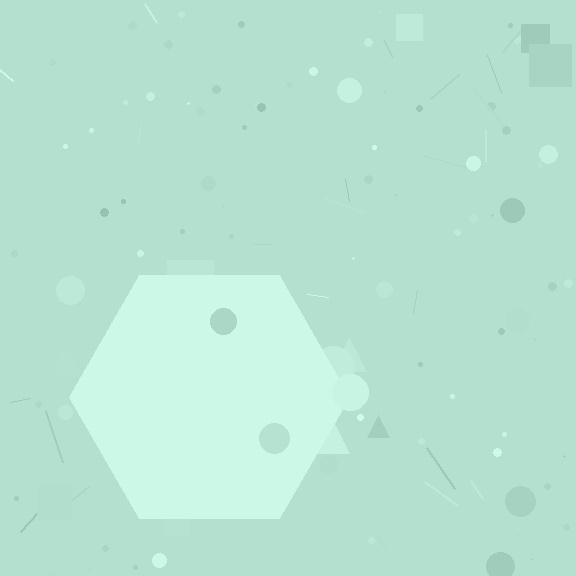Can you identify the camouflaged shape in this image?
The camouflaged shape is a hexagon.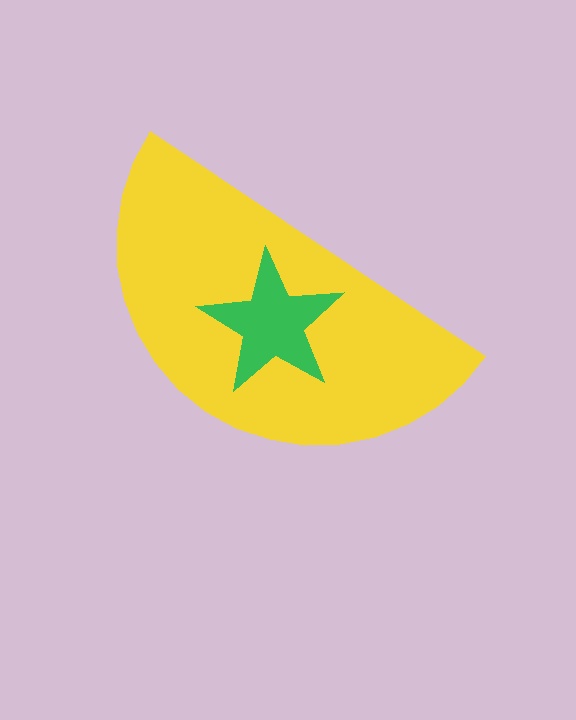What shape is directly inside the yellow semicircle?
The green star.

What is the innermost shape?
The green star.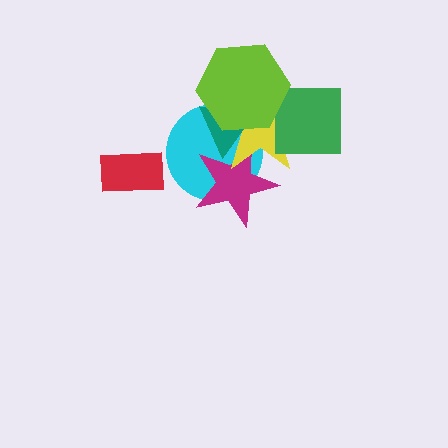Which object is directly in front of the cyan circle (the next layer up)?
The magenta star is directly in front of the cyan circle.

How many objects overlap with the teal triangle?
4 objects overlap with the teal triangle.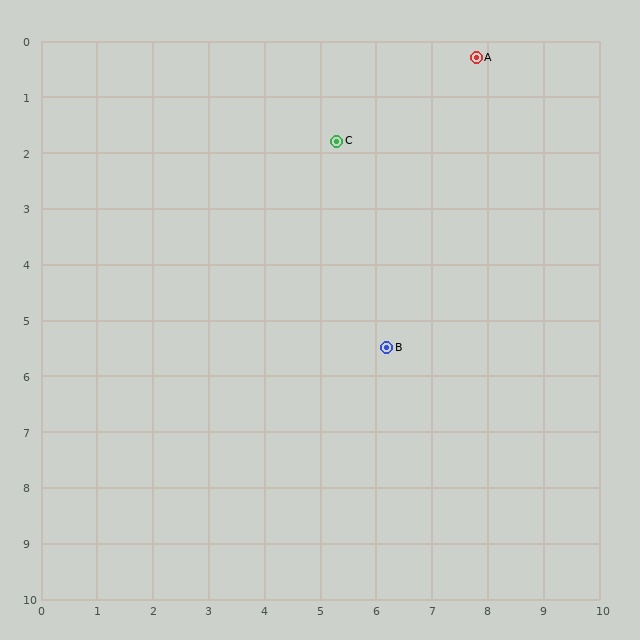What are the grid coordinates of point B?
Point B is at approximately (6.2, 5.5).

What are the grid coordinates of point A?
Point A is at approximately (7.8, 0.3).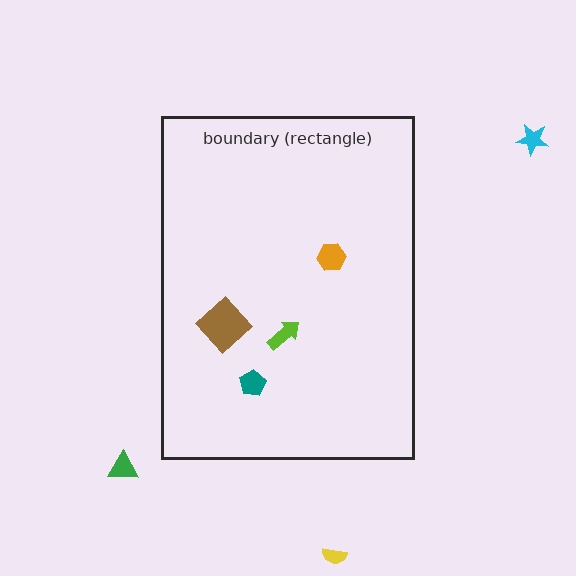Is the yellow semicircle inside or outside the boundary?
Outside.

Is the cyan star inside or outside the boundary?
Outside.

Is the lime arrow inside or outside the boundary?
Inside.